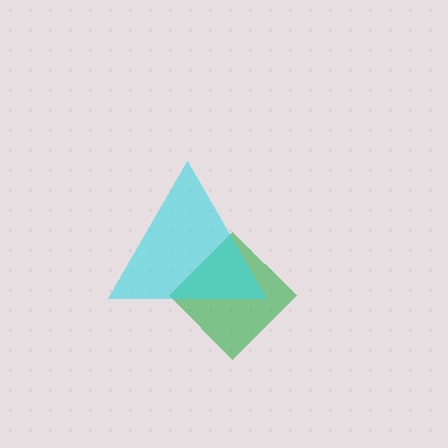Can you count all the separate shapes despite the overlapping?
Yes, there are 2 separate shapes.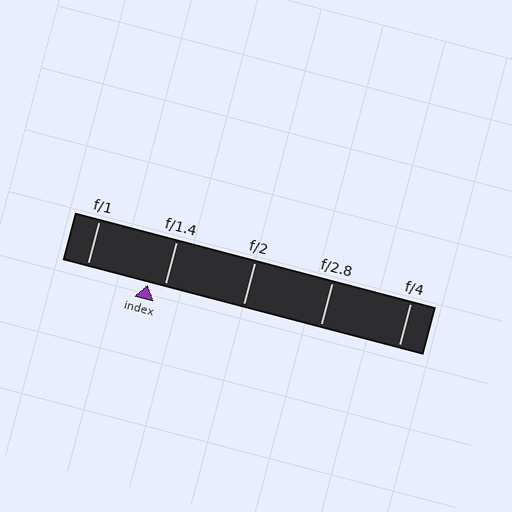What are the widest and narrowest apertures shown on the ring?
The widest aperture shown is f/1 and the narrowest is f/4.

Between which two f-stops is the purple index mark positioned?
The index mark is between f/1 and f/1.4.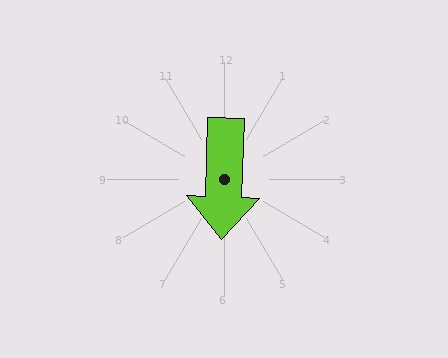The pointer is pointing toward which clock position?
Roughly 6 o'clock.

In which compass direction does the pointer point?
South.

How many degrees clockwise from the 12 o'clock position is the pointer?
Approximately 182 degrees.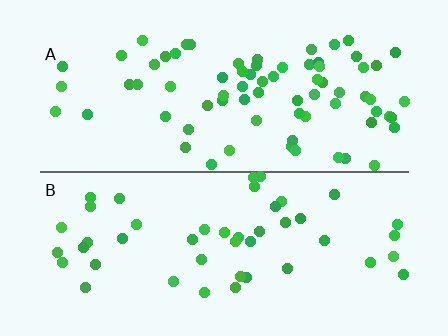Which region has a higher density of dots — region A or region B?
A (the top).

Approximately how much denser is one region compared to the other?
Approximately 1.6× — region A over region B.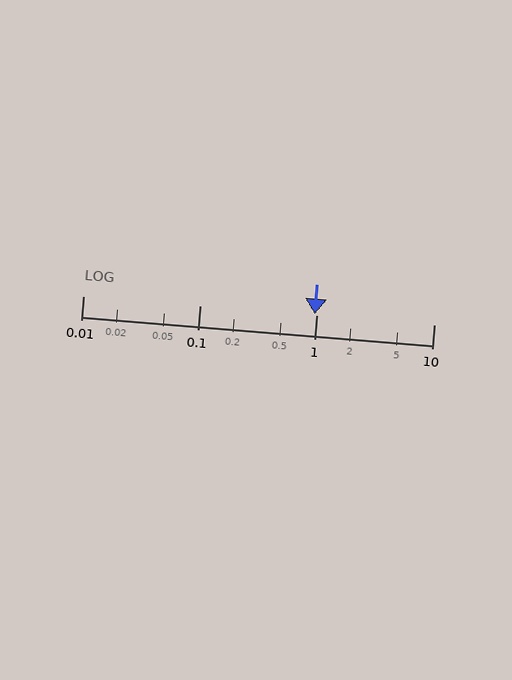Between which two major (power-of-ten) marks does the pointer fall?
The pointer is between 0.1 and 1.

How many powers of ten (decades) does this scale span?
The scale spans 3 decades, from 0.01 to 10.